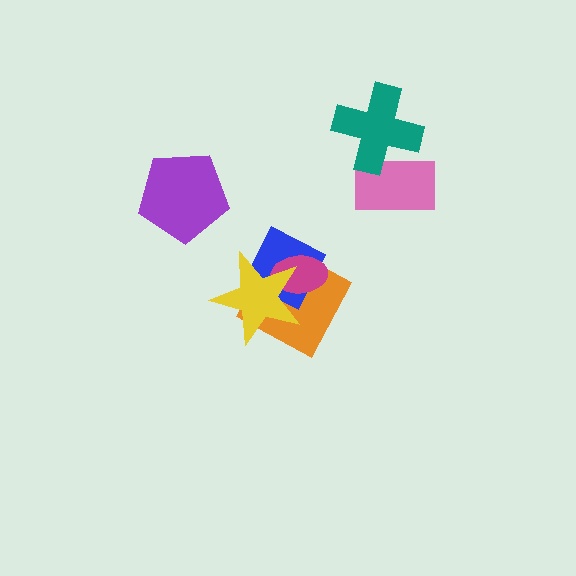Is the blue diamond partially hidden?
Yes, it is partially covered by another shape.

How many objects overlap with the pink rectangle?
1 object overlaps with the pink rectangle.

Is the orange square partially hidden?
Yes, it is partially covered by another shape.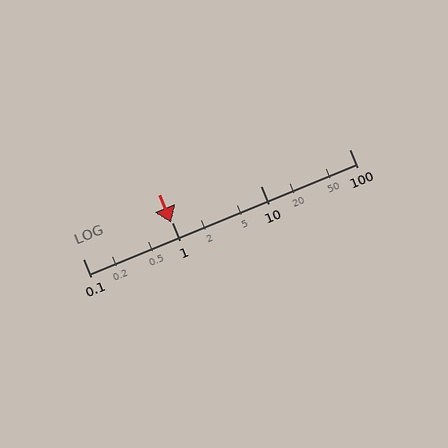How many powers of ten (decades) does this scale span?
The scale spans 3 decades, from 0.1 to 100.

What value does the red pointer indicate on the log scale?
The pointer indicates approximately 0.98.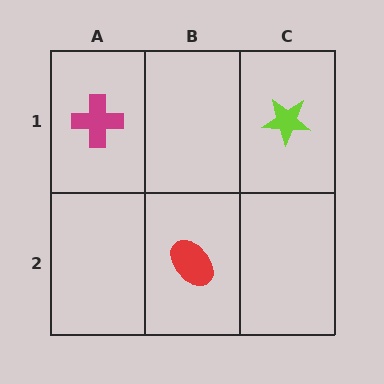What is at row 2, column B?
A red ellipse.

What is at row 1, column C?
A lime star.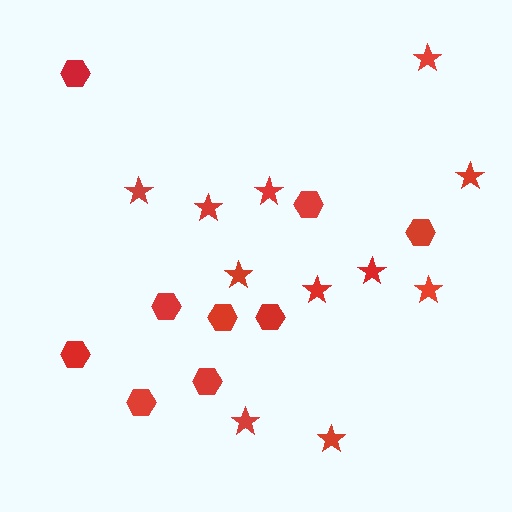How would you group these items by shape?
There are 2 groups: one group of hexagons (9) and one group of stars (11).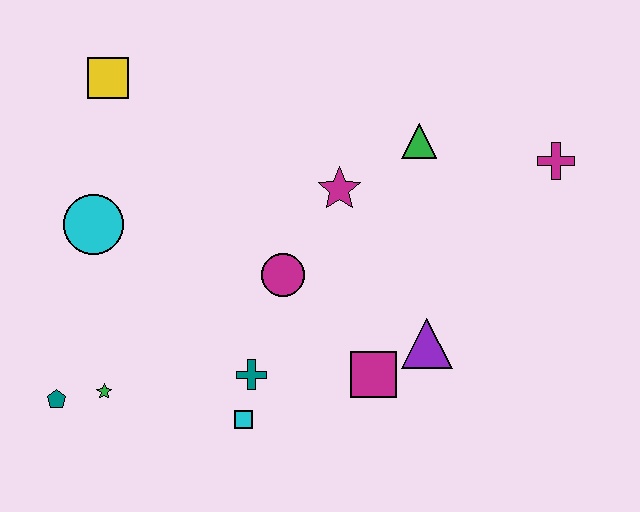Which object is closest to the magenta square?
The purple triangle is closest to the magenta square.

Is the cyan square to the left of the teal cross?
Yes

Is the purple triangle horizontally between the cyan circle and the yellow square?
No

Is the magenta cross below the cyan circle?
No